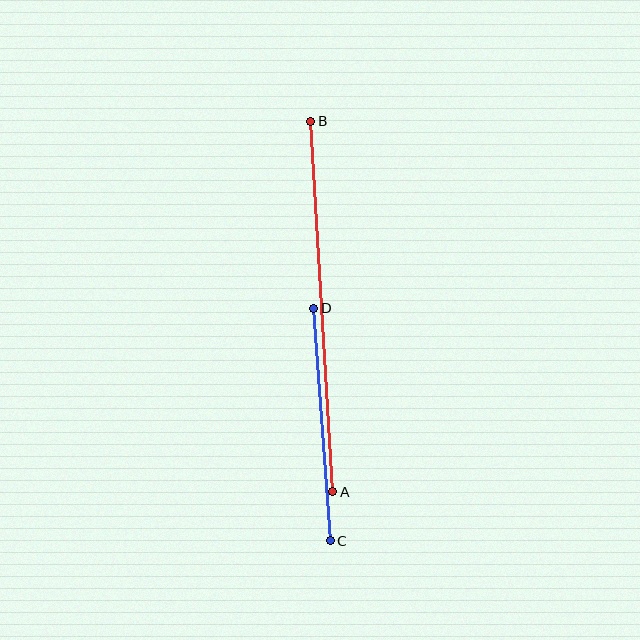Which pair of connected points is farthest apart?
Points A and B are farthest apart.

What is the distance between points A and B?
The distance is approximately 371 pixels.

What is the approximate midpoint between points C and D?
The midpoint is at approximately (322, 424) pixels.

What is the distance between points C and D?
The distance is approximately 233 pixels.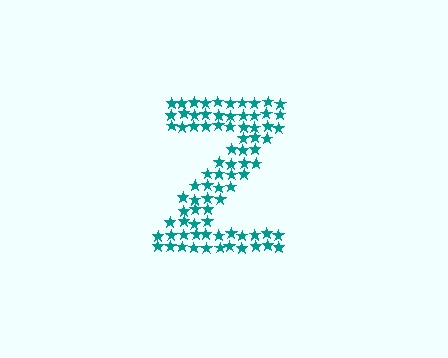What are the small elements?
The small elements are stars.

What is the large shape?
The large shape is the letter Z.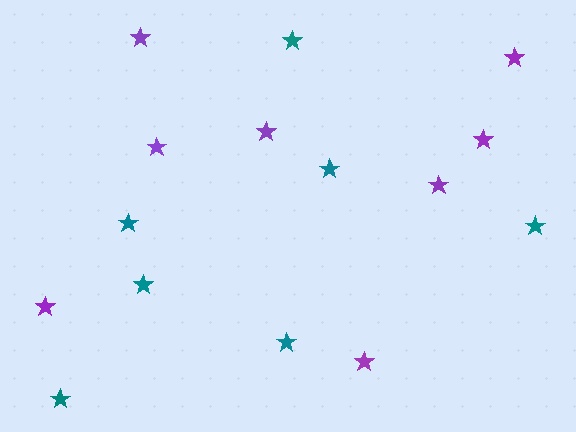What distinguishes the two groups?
There are 2 groups: one group of purple stars (8) and one group of teal stars (7).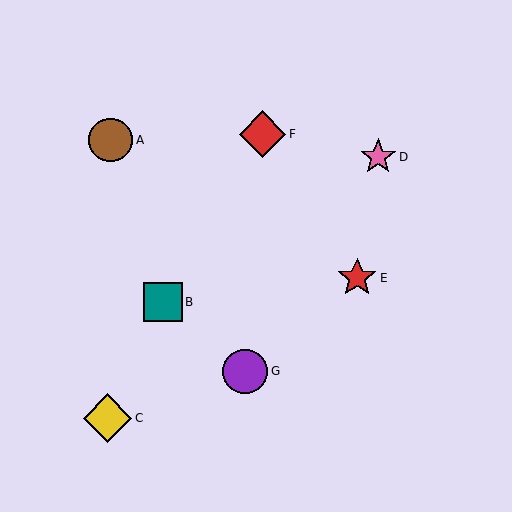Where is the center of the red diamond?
The center of the red diamond is at (263, 134).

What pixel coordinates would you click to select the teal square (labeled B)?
Click at (163, 302) to select the teal square B.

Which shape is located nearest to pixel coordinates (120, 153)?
The brown circle (labeled A) at (111, 140) is nearest to that location.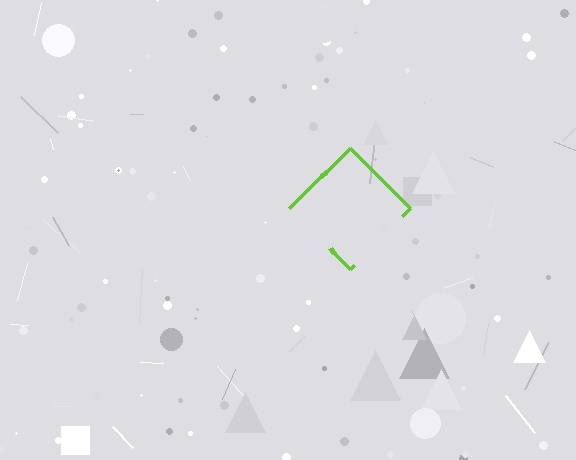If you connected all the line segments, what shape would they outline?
They would outline a diamond.